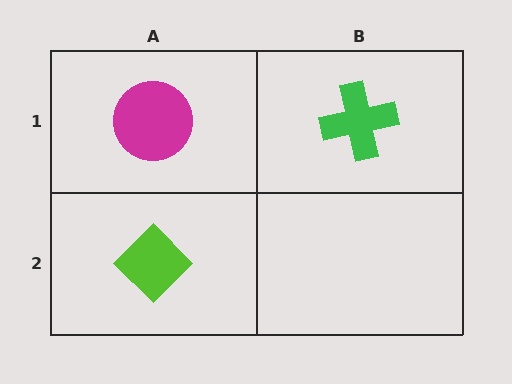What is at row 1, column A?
A magenta circle.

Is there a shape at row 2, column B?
No, that cell is empty.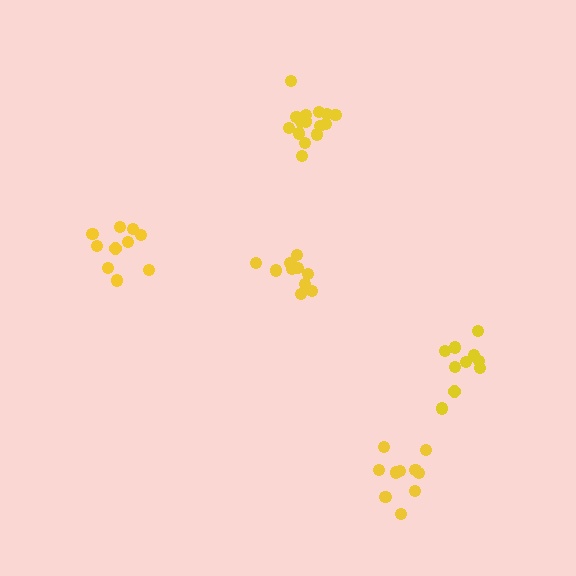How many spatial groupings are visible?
There are 5 spatial groupings.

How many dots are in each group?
Group 1: 10 dots, Group 2: 10 dots, Group 3: 11 dots, Group 4: 15 dots, Group 5: 10 dots (56 total).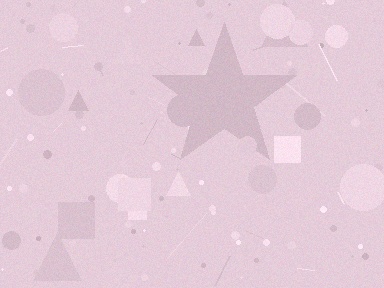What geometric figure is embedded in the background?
A star is embedded in the background.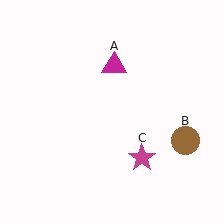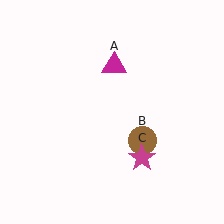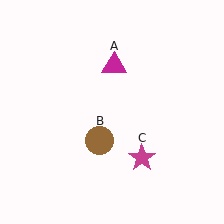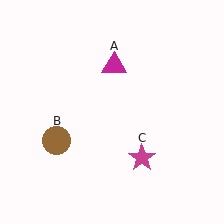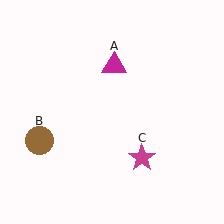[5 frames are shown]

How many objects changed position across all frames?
1 object changed position: brown circle (object B).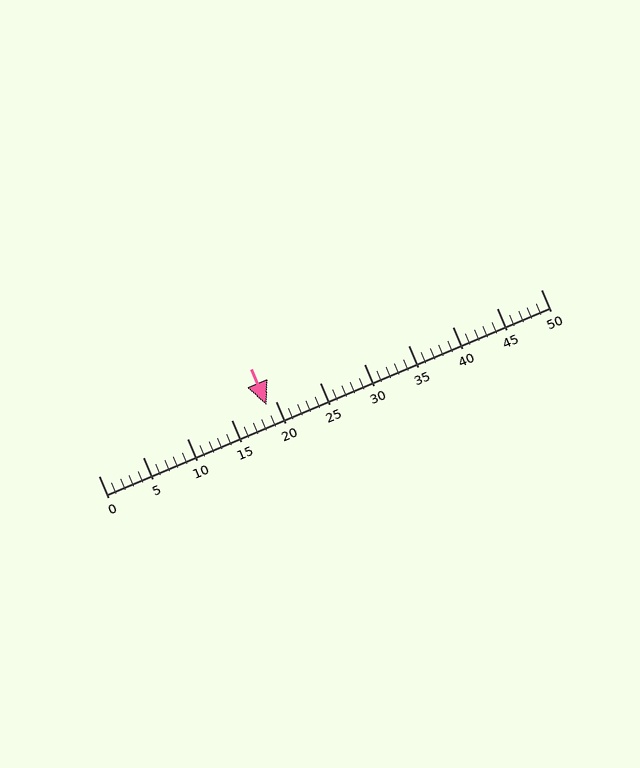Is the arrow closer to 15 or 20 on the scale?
The arrow is closer to 20.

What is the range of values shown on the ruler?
The ruler shows values from 0 to 50.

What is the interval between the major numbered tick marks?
The major tick marks are spaced 5 units apart.